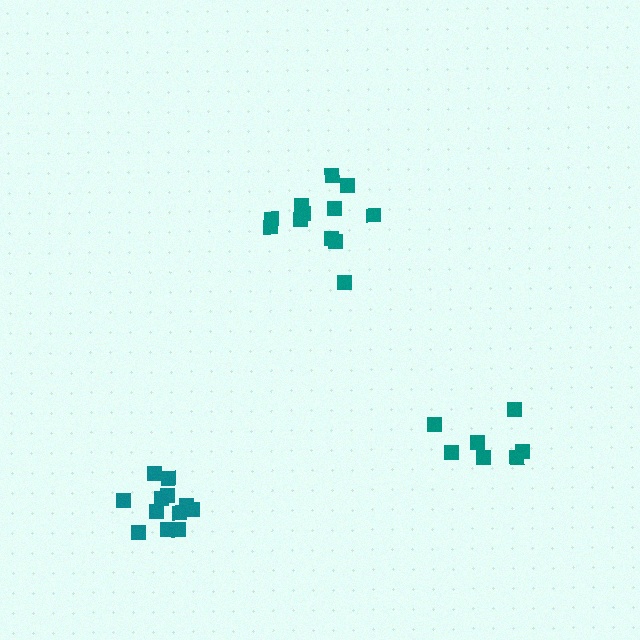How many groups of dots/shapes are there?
There are 3 groups.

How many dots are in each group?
Group 1: 7 dots, Group 2: 12 dots, Group 3: 12 dots (31 total).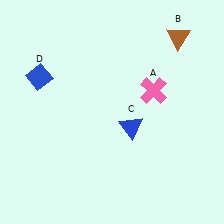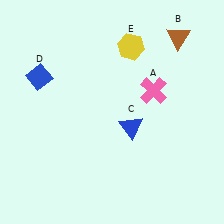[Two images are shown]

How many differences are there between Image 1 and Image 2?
There is 1 difference between the two images.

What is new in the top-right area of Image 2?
A yellow hexagon (E) was added in the top-right area of Image 2.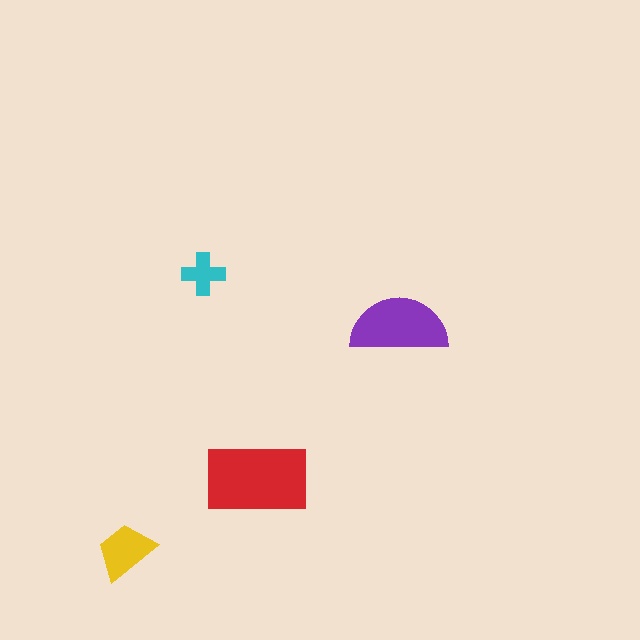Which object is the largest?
The red rectangle.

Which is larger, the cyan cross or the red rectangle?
The red rectangle.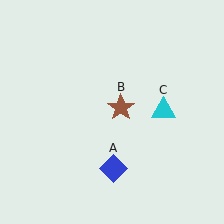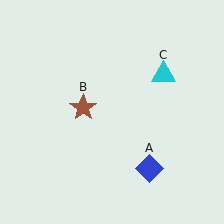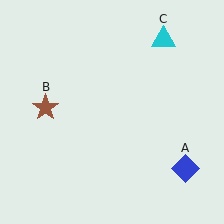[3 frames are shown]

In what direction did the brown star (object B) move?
The brown star (object B) moved left.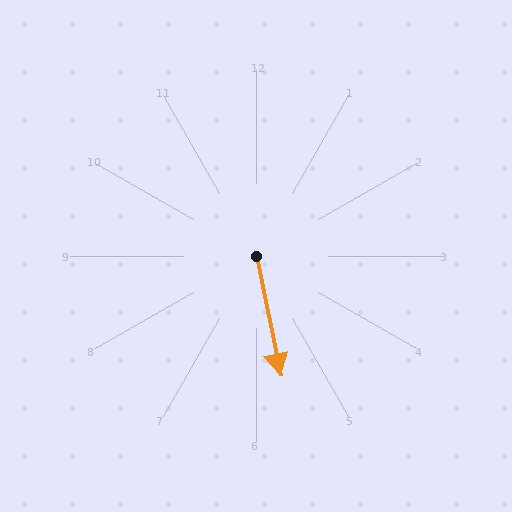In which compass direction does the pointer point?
South.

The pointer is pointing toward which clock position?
Roughly 6 o'clock.